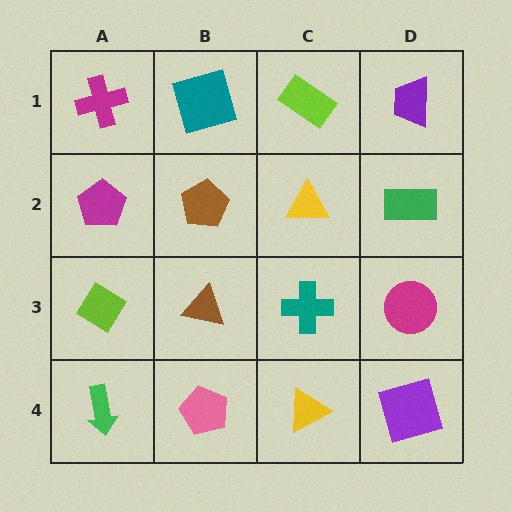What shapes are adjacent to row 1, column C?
A yellow triangle (row 2, column C), a teal square (row 1, column B), a purple trapezoid (row 1, column D).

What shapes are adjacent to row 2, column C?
A lime rectangle (row 1, column C), a teal cross (row 3, column C), a brown pentagon (row 2, column B), a green rectangle (row 2, column D).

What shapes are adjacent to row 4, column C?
A teal cross (row 3, column C), a pink pentagon (row 4, column B), a purple square (row 4, column D).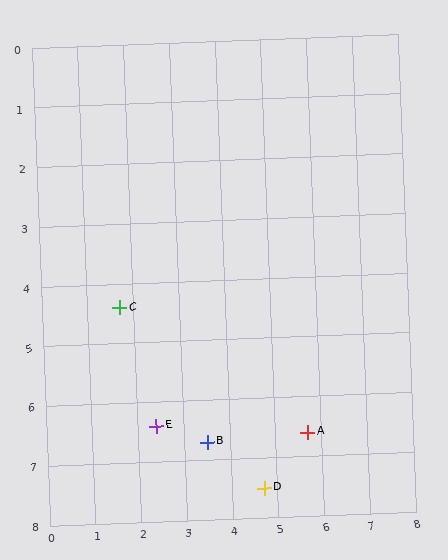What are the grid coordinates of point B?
Point B is at approximately (3.5, 6.7).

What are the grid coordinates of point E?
Point E is at approximately (2.4, 6.4).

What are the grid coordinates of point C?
Point C is at approximately (1.7, 4.4).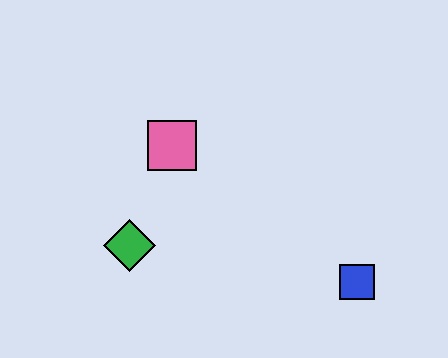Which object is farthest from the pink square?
The blue square is farthest from the pink square.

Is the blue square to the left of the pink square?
No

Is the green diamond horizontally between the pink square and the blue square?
No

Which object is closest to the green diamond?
The pink square is closest to the green diamond.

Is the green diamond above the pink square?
No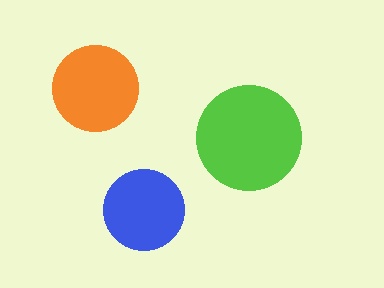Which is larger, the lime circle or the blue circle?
The lime one.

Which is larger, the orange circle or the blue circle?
The orange one.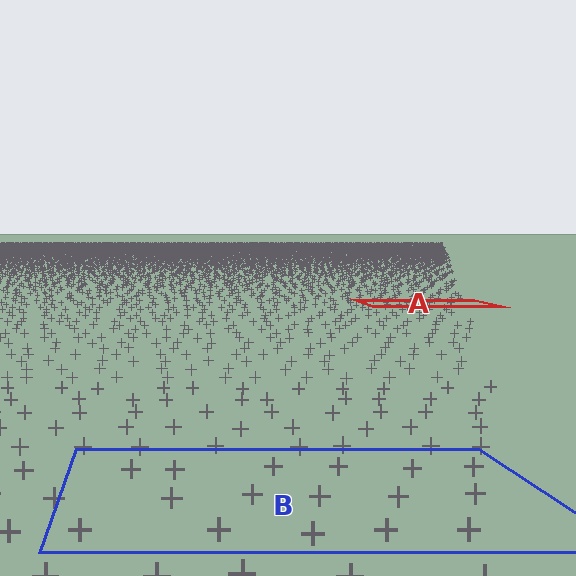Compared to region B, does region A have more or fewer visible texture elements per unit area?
Region A has more texture elements per unit area — they are packed more densely because it is farther away.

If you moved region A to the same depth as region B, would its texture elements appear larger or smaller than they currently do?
They would appear larger. At a closer depth, the same texture elements are projected at a bigger on-screen size.